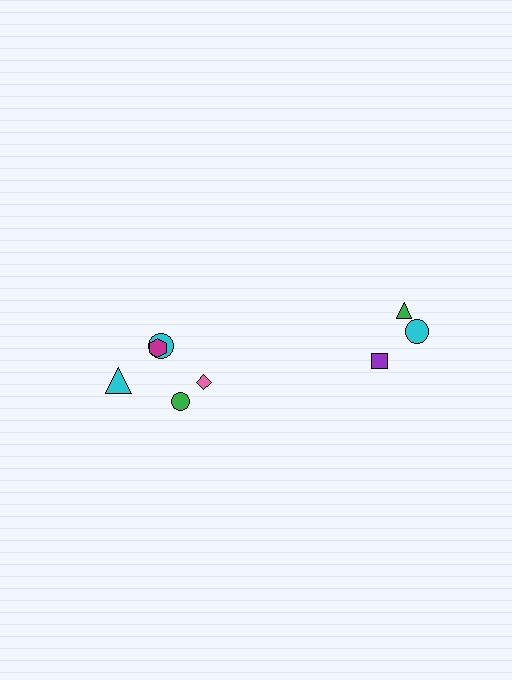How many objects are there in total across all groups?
There are 8 objects.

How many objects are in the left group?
There are 5 objects.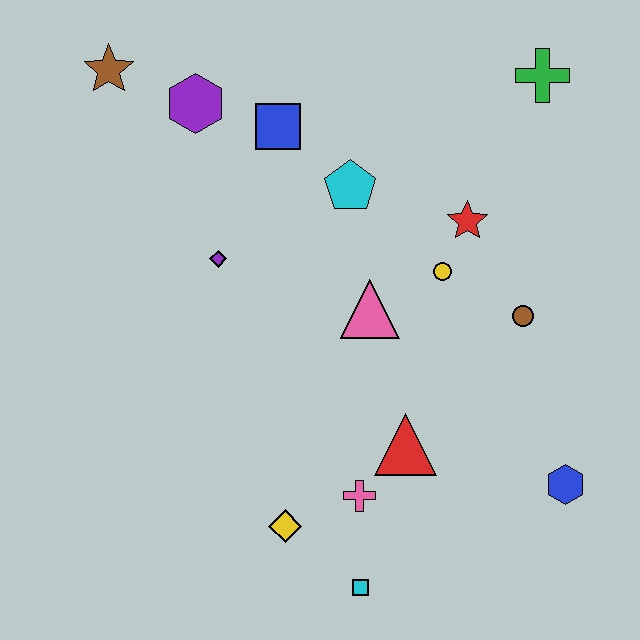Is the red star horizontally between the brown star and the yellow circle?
No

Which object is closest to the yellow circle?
The red star is closest to the yellow circle.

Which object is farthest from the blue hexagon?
The brown star is farthest from the blue hexagon.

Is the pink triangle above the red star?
No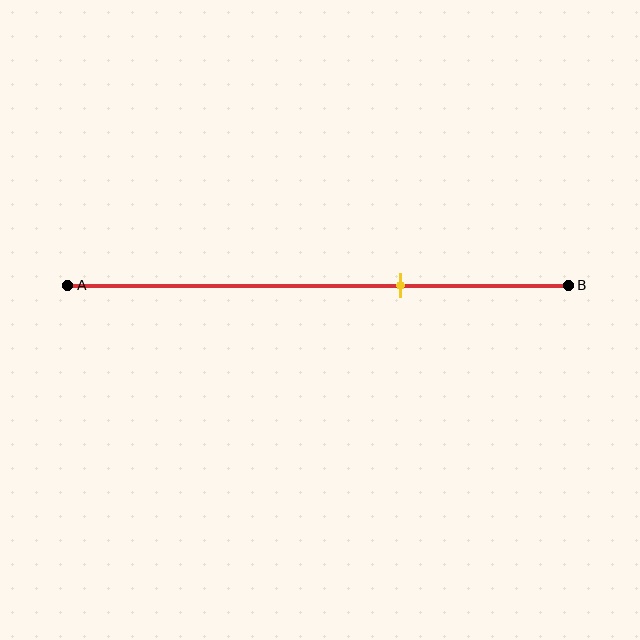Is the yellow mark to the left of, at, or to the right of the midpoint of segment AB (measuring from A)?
The yellow mark is to the right of the midpoint of segment AB.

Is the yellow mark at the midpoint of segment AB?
No, the mark is at about 65% from A, not at the 50% midpoint.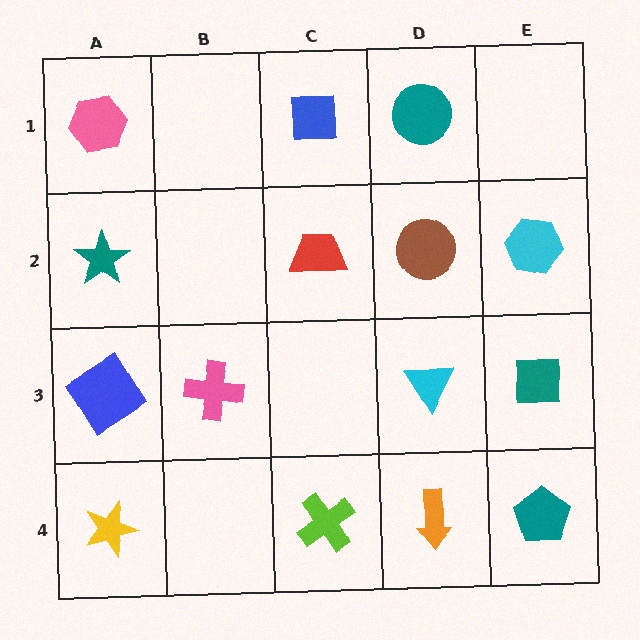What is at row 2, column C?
A red trapezoid.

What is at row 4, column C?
A lime cross.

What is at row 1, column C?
A blue square.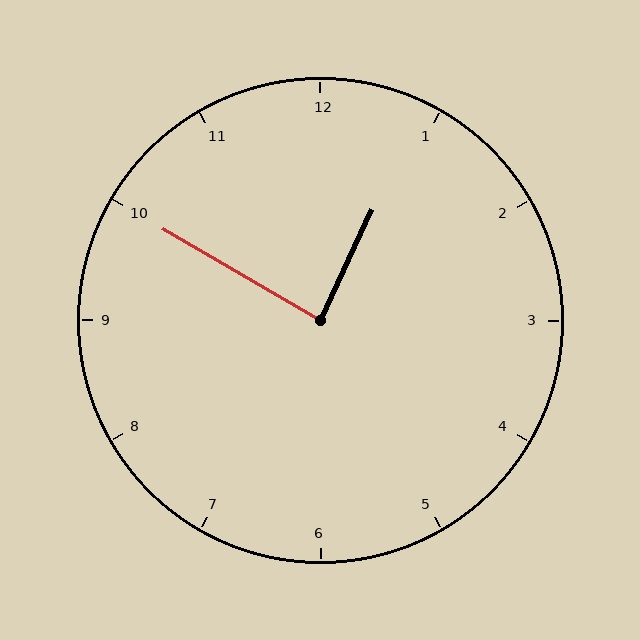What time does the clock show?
12:50.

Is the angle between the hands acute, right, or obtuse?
It is right.